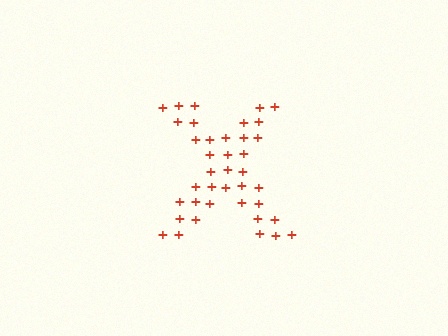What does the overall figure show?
The overall figure shows the letter X.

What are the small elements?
The small elements are plus signs.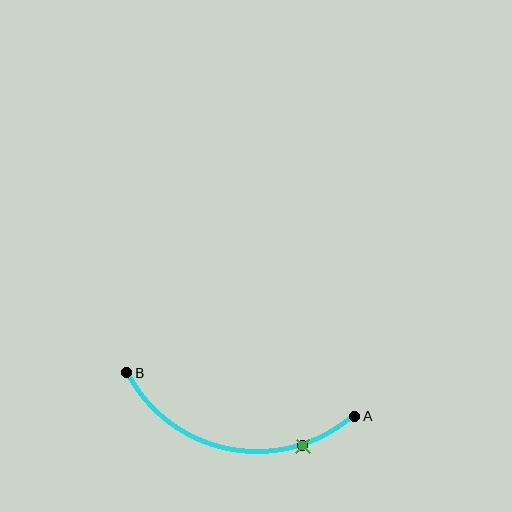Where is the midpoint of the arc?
The arc midpoint is the point on the curve farthest from the straight line joining A and B. It sits below that line.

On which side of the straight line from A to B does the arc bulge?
The arc bulges below the straight line connecting A and B.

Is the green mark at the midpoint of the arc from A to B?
No. The green mark lies on the arc but is closer to endpoint A. The arc midpoint would be at the point on the curve equidistant along the arc from both A and B.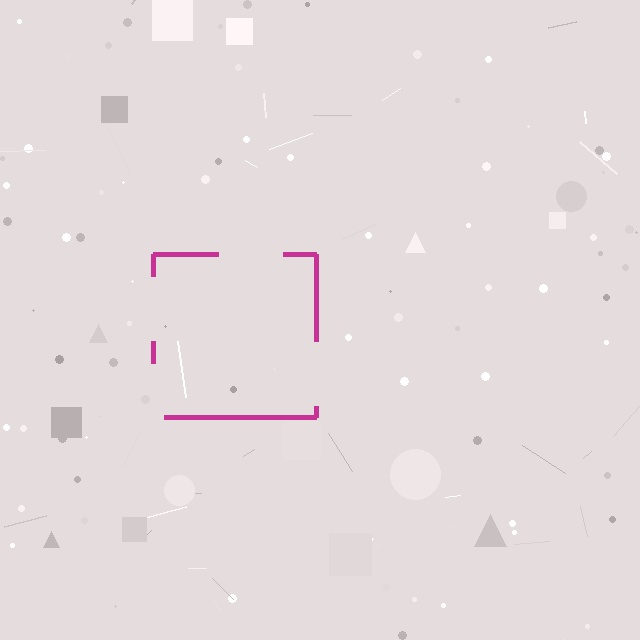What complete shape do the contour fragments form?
The contour fragments form a square.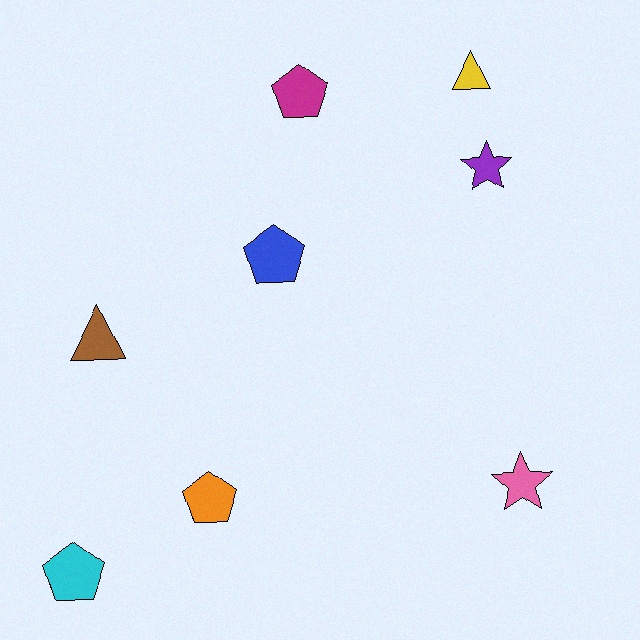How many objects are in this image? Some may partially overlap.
There are 8 objects.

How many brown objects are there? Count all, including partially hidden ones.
There is 1 brown object.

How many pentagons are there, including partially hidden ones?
There are 4 pentagons.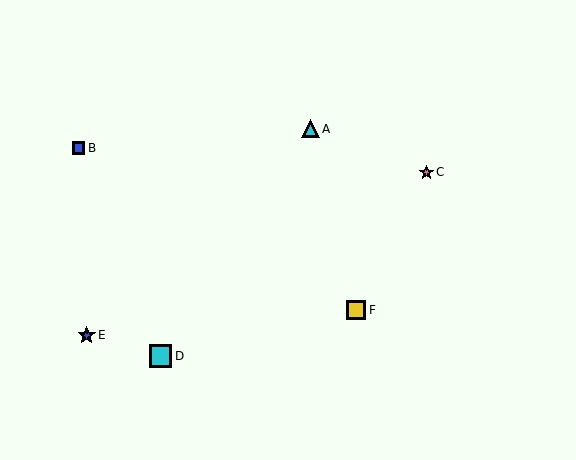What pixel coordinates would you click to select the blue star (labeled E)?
Click at (87, 335) to select the blue star E.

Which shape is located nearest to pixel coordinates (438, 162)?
The pink star (labeled C) at (426, 172) is nearest to that location.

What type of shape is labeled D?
Shape D is a cyan square.